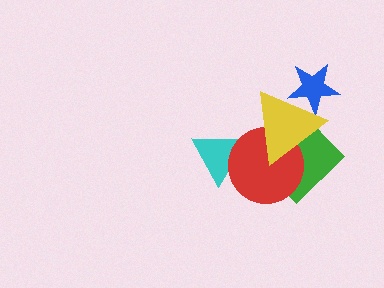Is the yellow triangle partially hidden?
No, no other shape covers it.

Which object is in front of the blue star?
The yellow triangle is in front of the blue star.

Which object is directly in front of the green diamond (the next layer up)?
The red circle is directly in front of the green diamond.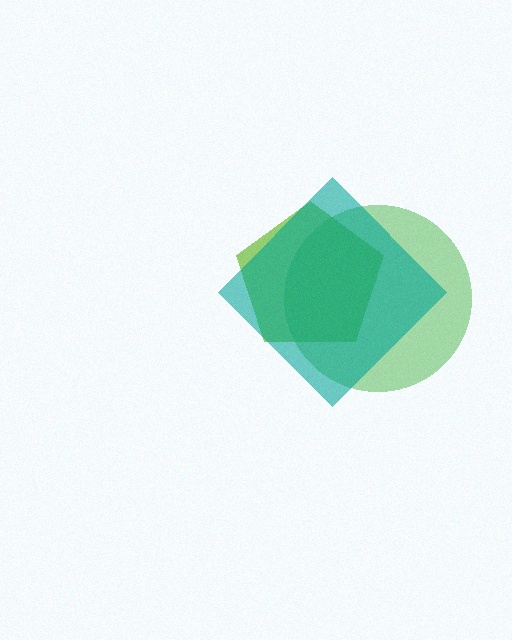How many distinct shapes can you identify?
There are 3 distinct shapes: a lime pentagon, a green circle, a teal diamond.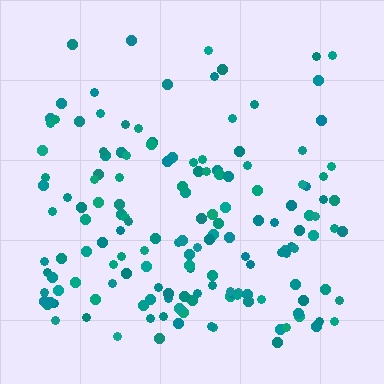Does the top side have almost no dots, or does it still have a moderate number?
Still a moderate number, just noticeably fewer than the bottom.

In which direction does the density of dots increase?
From top to bottom, with the bottom side densest.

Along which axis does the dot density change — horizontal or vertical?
Vertical.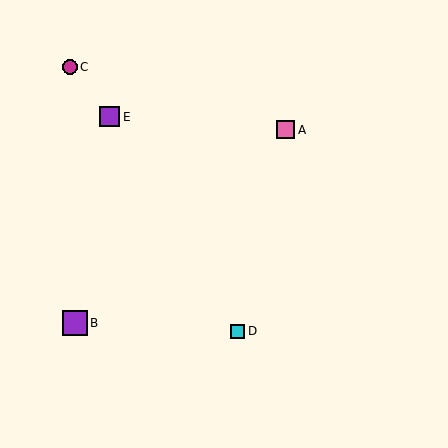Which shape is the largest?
The purple square (labeled B) is the largest.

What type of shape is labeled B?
Shape B is a purple square.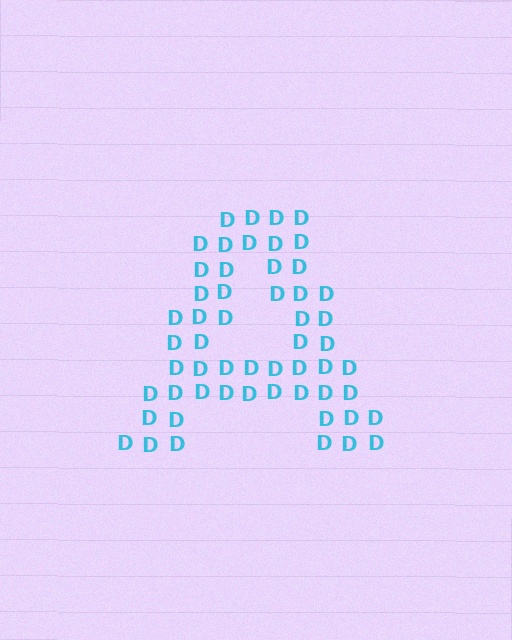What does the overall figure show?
The overall figure shows the letter A.